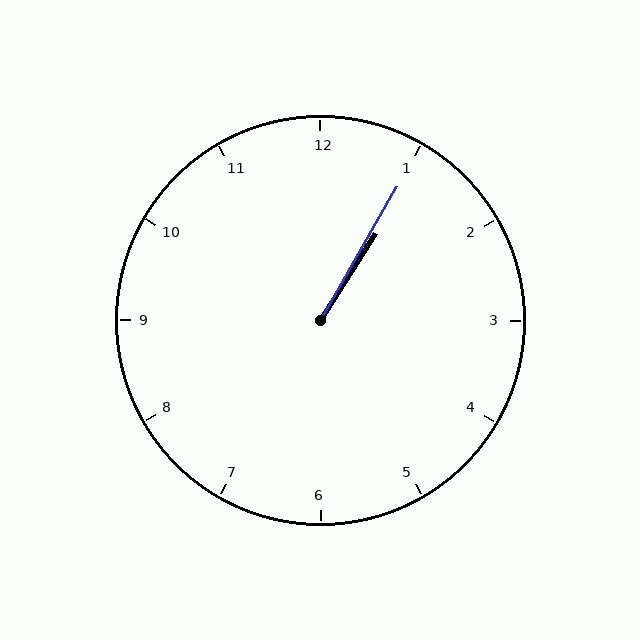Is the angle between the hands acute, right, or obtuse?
It is acute.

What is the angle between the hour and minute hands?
Approximately 2 degrees.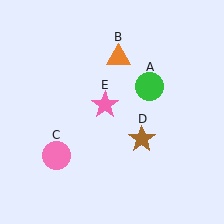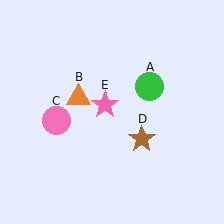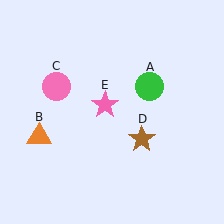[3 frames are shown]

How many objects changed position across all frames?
2 objects changed position: orange triangle (object B), pink circle (object C).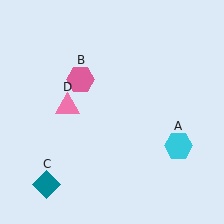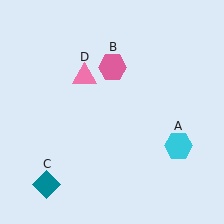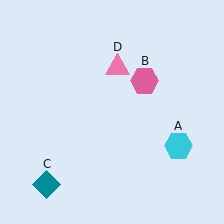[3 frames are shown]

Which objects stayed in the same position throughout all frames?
Cyan hexagon (object A) and teal diamond (object C) remained stationary.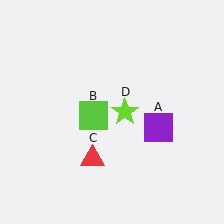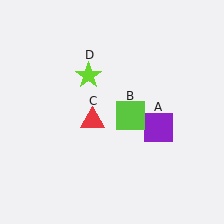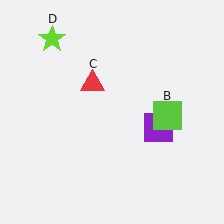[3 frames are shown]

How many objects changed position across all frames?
3 objects changed position: lime square (object B), red triangle (object C), lime star (object D).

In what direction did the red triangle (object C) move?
The red triangle (object C) moved up.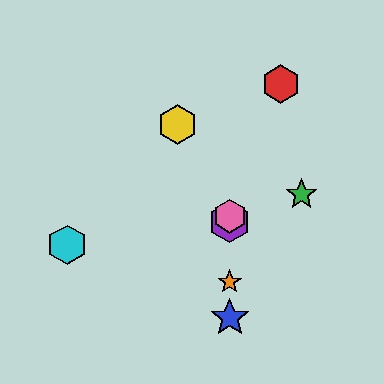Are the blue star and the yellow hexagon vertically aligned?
No, the blue star is at x≈230 and the yellow hexagon is at x≈177.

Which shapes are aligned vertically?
The blue star, the purple hexagon, the orange star, the pink hexagon are aligned vertically.